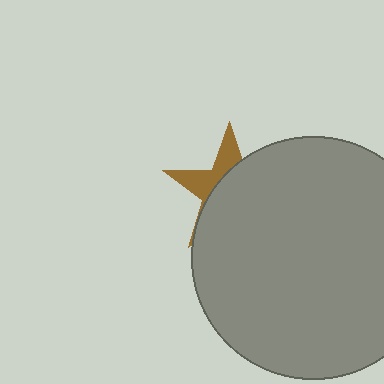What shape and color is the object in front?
The object in front is a gray circle.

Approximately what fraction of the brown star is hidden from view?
Roughly 68% of the brown star is hidden behind the gray circle.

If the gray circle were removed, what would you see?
You would see the complete brown star.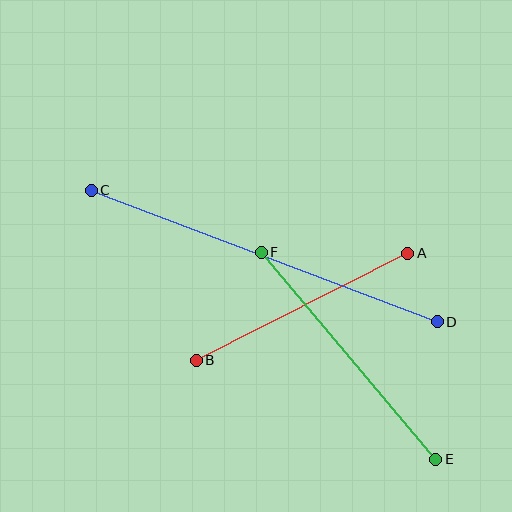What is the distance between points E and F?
The distance is approximately 271 pixels.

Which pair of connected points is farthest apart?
Points C and D are farthest apart.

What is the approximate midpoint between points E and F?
The midpoint is at approximately (348, 356) pixels.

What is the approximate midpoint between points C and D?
The midpoint is at approximately (264, 256) pixels.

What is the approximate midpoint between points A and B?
The midpoint is at approximately (302, 307) pixels.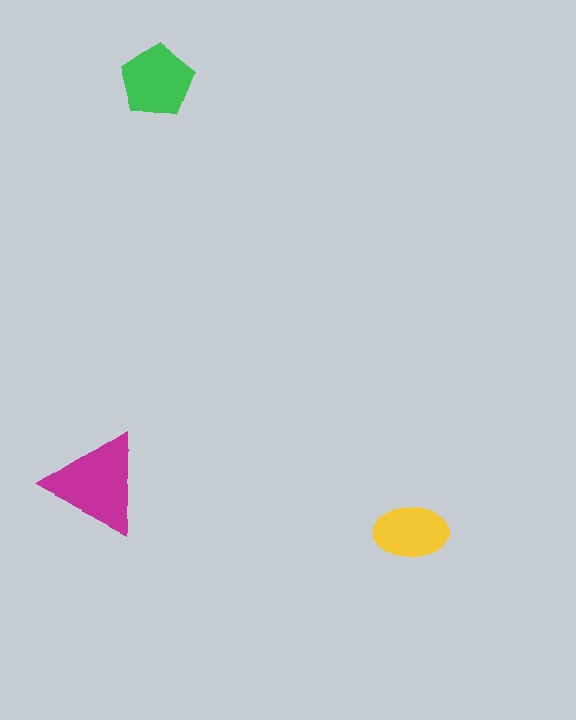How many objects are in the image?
There are 3 objects in the image.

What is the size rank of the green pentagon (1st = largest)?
2nd.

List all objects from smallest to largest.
The yellow ellipse, the green pentagon, the magenta triangle.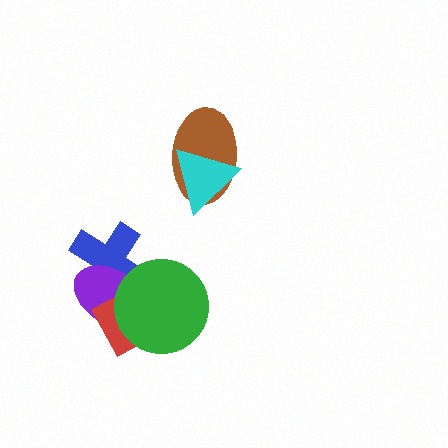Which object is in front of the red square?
The green circle is in front of the red square.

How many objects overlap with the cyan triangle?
1 object overlaps with the cyan triangle.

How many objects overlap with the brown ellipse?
1 object overlaps with the brown ellipse.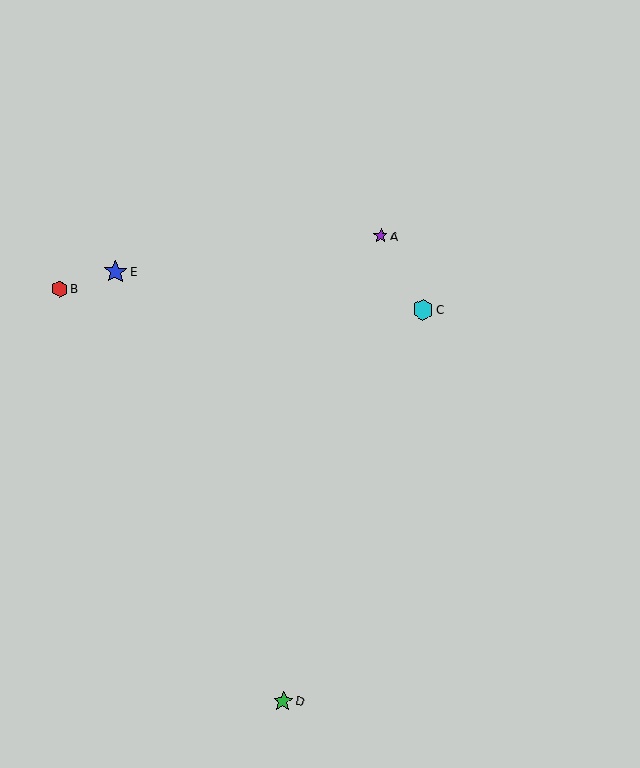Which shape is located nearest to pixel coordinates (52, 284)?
The red hexagon (labeled B) at (60, 289) is nearest to that location.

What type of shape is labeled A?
Shape A is a purple star.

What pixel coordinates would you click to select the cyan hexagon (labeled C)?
Click at (423, 310) to select the cyan hexagon C.